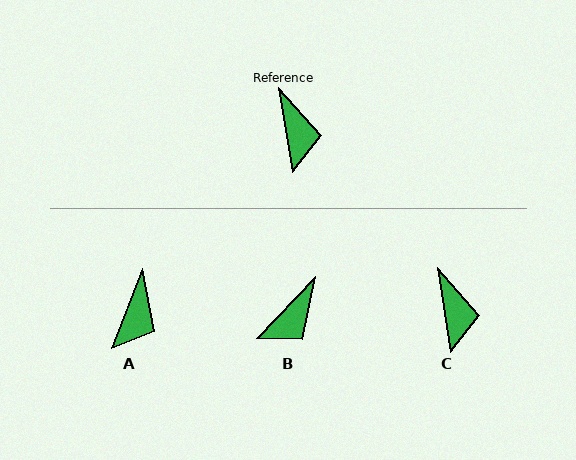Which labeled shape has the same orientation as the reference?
C.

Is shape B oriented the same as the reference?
No, it is off by about 53 degrees.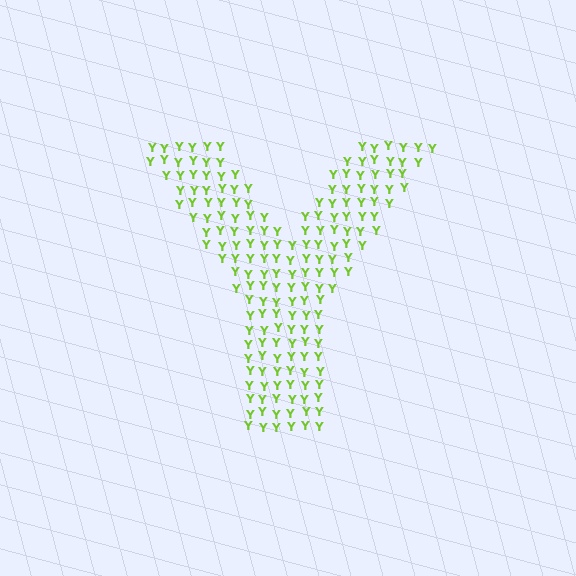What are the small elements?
The small elements are letter Y's.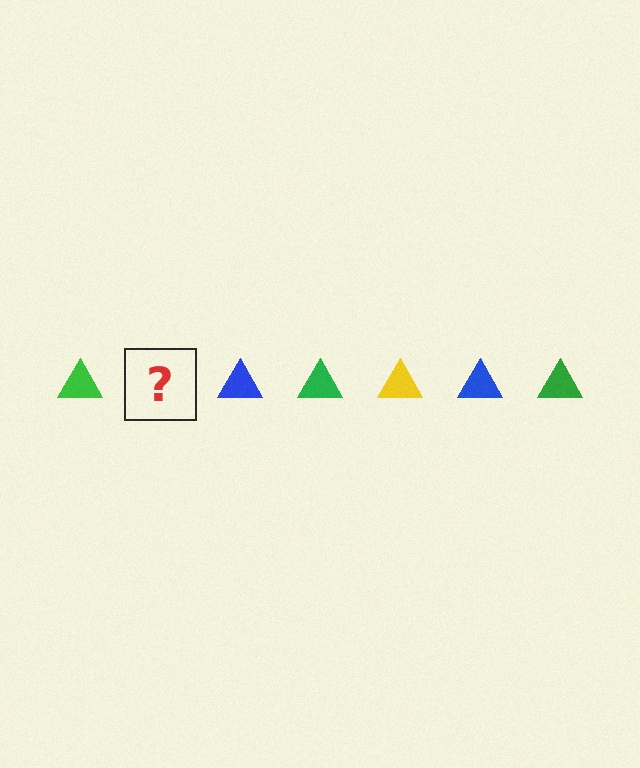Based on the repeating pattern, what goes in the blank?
The blank should be a yellow triangle.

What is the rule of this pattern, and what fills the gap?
The rule is that the pattern cycles through green, yellow, blue triangles. The gap should be filled with a yellow triangle.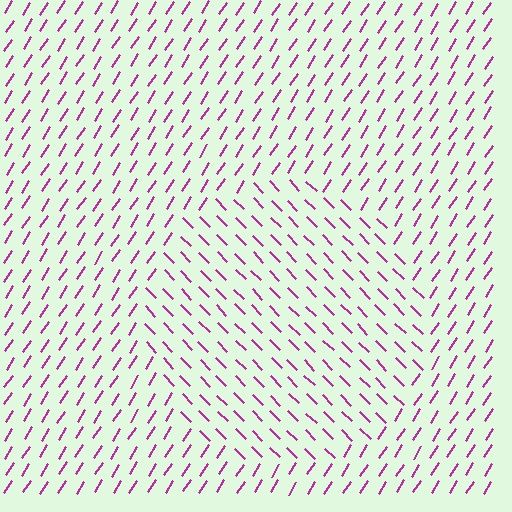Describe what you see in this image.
The image is filled with small magenta line segments. A circle region in the image has lines oriented differently from the surrounding lines, creating a visible texture boundary.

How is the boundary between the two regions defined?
The boundary is defined purely by a change in line orientation (approximately 77 degrees difference). All lines are the same color and thickness.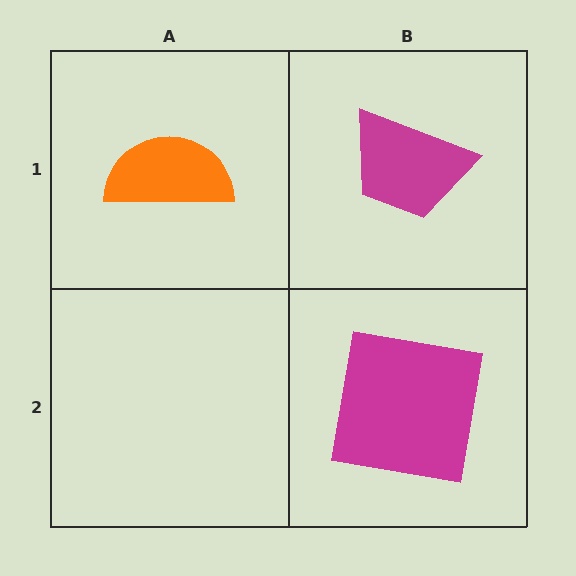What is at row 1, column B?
A magenta trapezoid.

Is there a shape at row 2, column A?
No, that cell is empty.